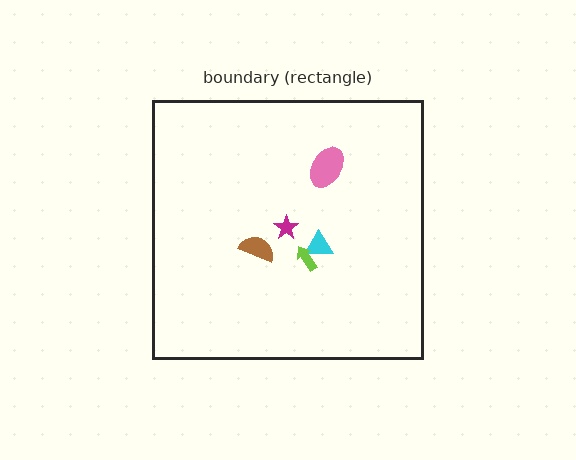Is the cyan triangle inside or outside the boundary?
Inside.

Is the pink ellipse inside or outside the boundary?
Inside.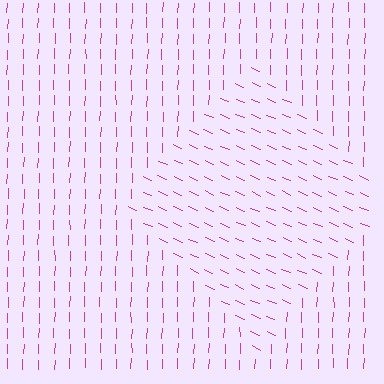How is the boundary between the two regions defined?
The boundary is defined purely by a change in line orientation (approximately 67 degrees difference). All lines are the same color and thickness.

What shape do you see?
I see a diamond.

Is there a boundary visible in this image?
Yes, there is a texture boundary formed by a change in line orientation.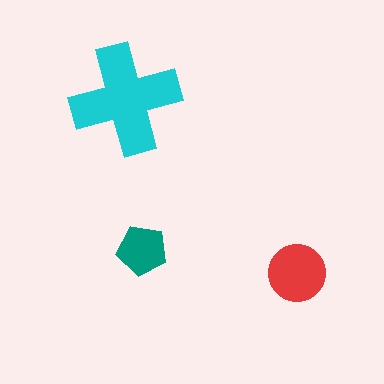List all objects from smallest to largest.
The teal pentagon, the red circle, the cyan cross.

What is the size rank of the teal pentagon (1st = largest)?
3rd.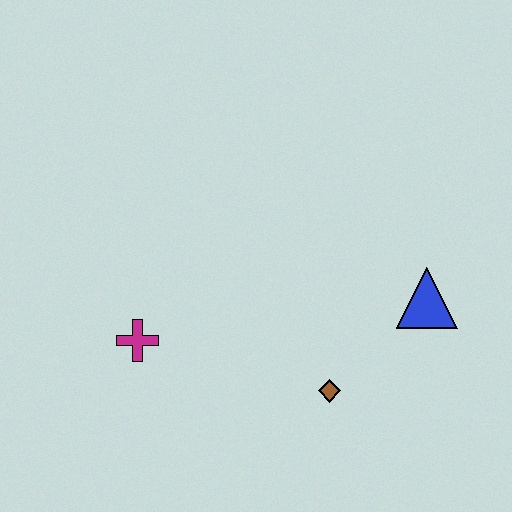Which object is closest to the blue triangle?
The brown diamond is closest to the blue triangle.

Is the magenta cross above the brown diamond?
Yes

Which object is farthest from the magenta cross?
The blue triangle is farthest from the magenta cross.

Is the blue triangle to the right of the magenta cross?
Yes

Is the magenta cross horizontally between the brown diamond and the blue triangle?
No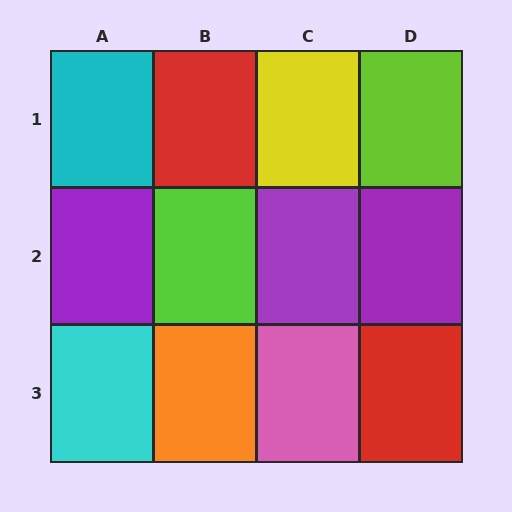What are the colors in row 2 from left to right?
Purple, lime, purple, purple.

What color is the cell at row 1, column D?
Lime.